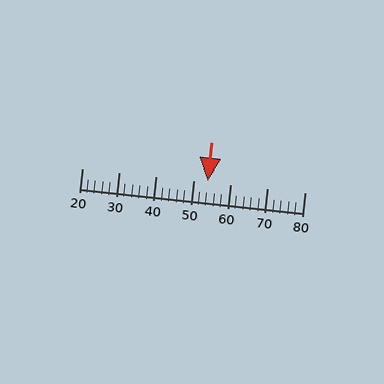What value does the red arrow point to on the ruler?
The red arrow points to approximately 54.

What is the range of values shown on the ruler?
The ruler shows values from 20 to 80.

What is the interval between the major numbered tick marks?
The major tick marks are spaced 10 units apart.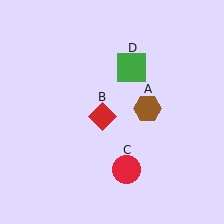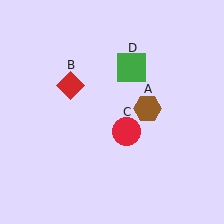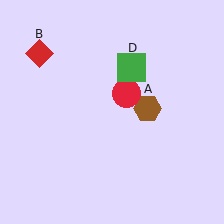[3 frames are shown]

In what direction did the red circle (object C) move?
The red circle (object C) moved up.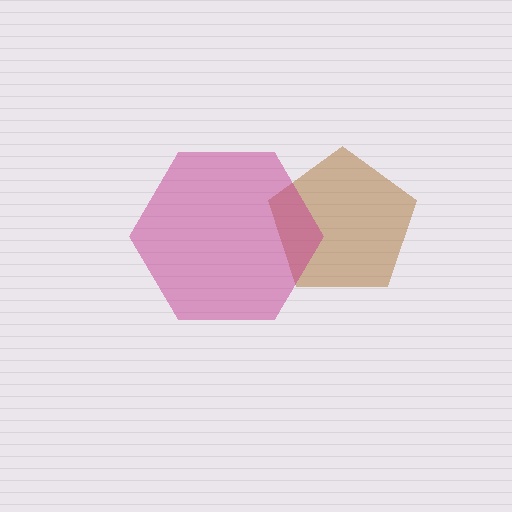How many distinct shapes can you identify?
There are 2 distinct shapes: a brown pentagon, a magenta hexagon.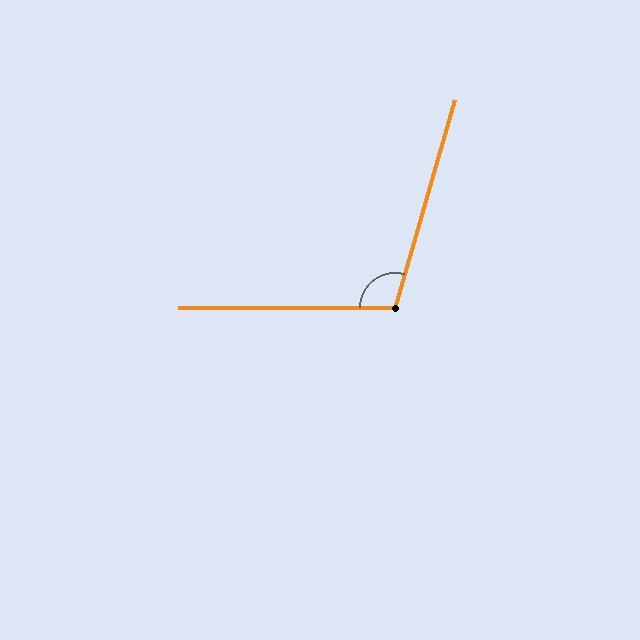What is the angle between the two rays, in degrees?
Approximately 106 degrees.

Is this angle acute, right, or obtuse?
It is obtuse.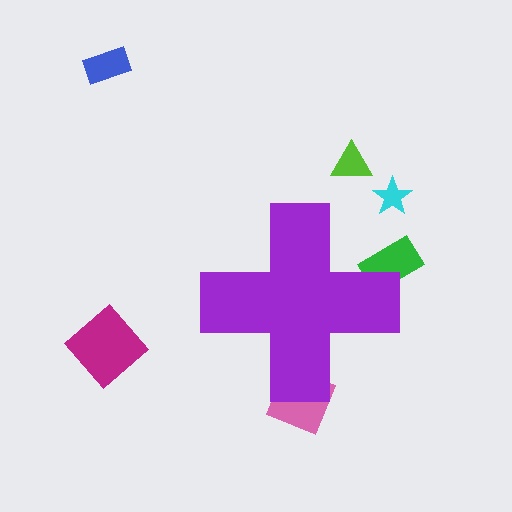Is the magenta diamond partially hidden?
No, the magenta diamond is fully visible.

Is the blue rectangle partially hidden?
No, the blue rectangle is fully visible.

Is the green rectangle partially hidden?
Yes, the green rectangle is partially hidden behind the purple cross.